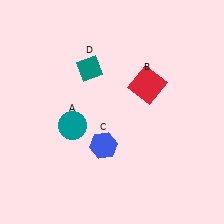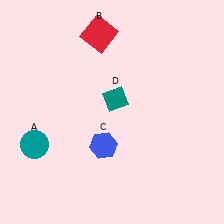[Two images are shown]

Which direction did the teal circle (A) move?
The teal circle (A) moved left.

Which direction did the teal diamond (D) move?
The teal diamond (D) moved down.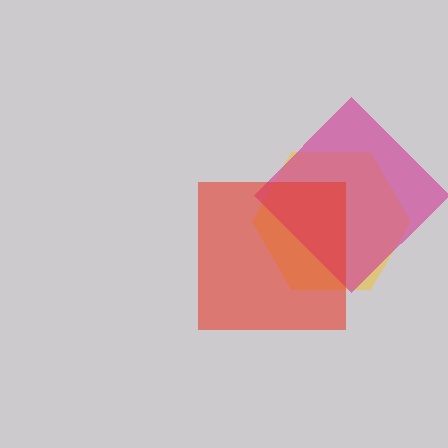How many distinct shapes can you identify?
There are 3 distinct shapes: a yellow hexagon, a magenta diamond, a red square.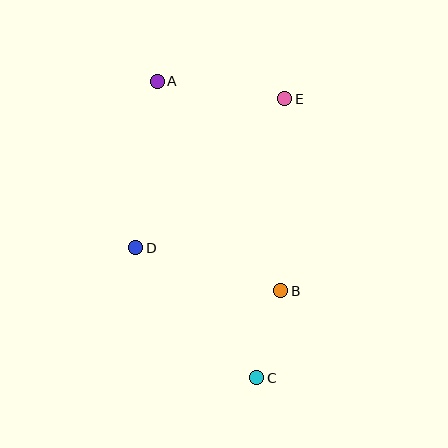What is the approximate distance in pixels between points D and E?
The distance between D and E is approximately 211 pixels.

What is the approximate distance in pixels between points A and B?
The distance between A and B is approximately 243 pixels.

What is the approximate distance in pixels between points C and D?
The distance between C and D is approximately 178 pixels.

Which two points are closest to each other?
Points B and C are closest to each other.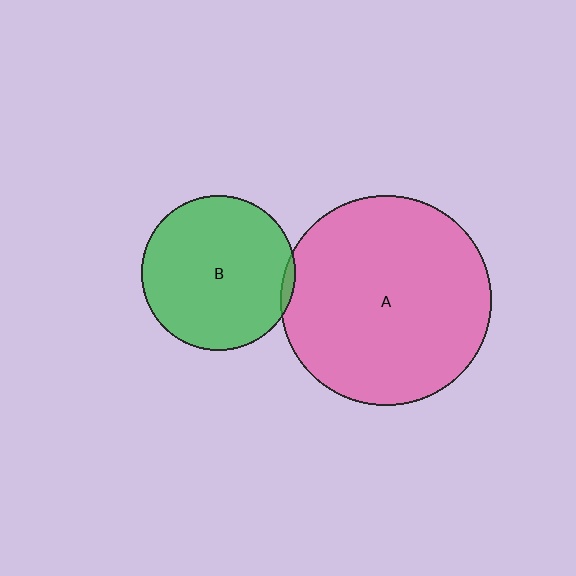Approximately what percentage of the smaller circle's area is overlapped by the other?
Approximately 5%.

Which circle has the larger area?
Circle A (pink).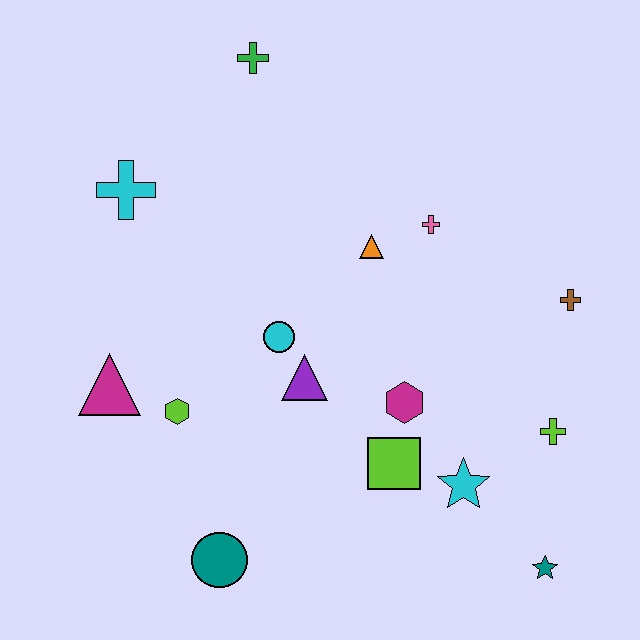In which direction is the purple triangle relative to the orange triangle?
The purple triangle is below the orange triangle.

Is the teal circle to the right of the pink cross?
No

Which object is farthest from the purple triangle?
The green cross is farthest from the purple triangle.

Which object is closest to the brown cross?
The lime cross is closest to the brown cross.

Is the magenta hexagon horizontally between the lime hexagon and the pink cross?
Yes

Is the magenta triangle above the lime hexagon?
Yes